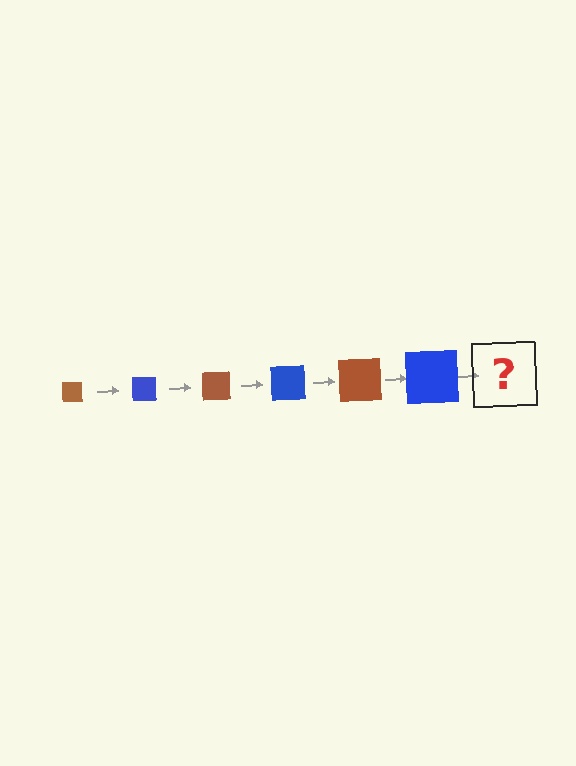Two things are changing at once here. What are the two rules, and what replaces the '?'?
The two rules are that the square grows larger each step and the color cycles through brown and blue. The '?' should be a brown square, larger than the previous one.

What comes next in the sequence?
The next element should be a brown square, larger than the previous one.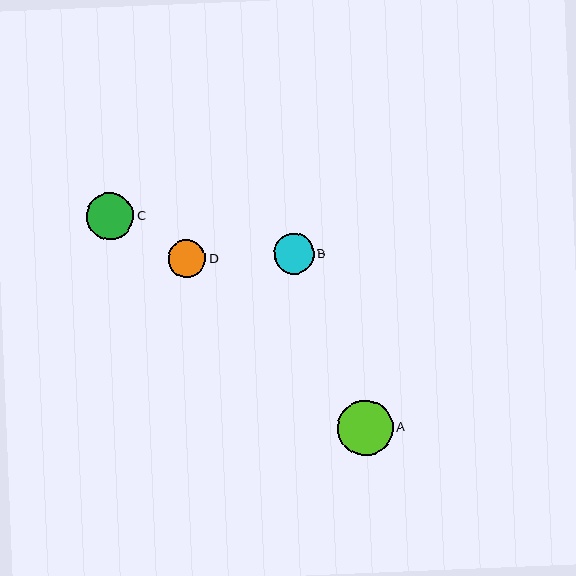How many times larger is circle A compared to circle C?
Circle A is approximately 1.2 times the size of circle C.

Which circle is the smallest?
Circle D is the smallest with a size of approximately 38 pixels.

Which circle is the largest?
Circle A is the largest with a size of approximately 56 pixels.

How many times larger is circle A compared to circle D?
Circle A is approximately 1.5 times the size of circle D.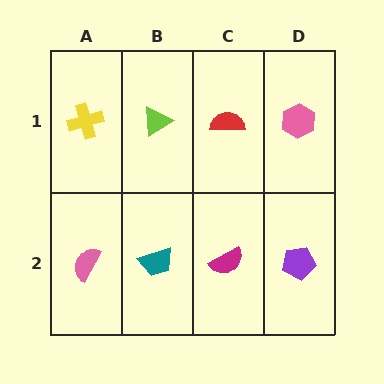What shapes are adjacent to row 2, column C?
A red semicircle (row 1, column C), a teal trapezoid (row 2, column B), a purple pentagon (row 2, column D).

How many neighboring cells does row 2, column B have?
3.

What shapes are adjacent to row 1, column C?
A magenta semicircle (row 2, column C), a lime triangle (row 1, column B), a pink hexagon (row 1, column D).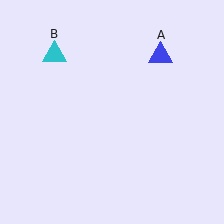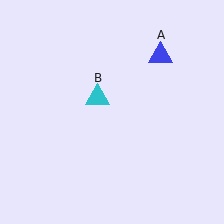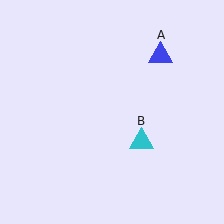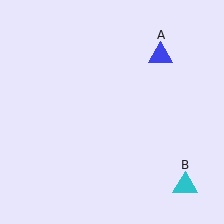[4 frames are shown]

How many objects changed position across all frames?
1 object changed position: cyan triangle (object B).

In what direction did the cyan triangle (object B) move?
The cyan triangle (object B) moved down and to the right.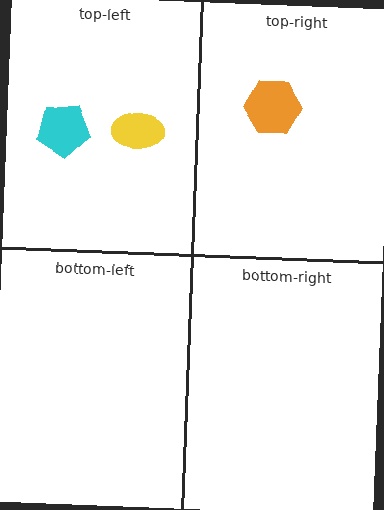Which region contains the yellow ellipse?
The top-left region.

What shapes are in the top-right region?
The orange hexagon.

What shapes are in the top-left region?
The yellow ellipse, the cyan pentagon.